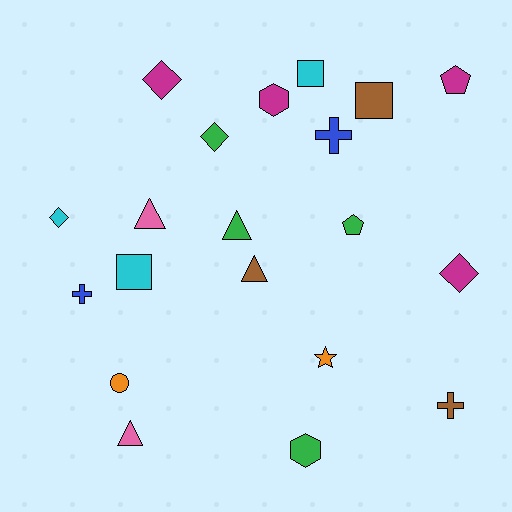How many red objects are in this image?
There are no red objects.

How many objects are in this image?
There are 20 objects.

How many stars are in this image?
There is 1 star.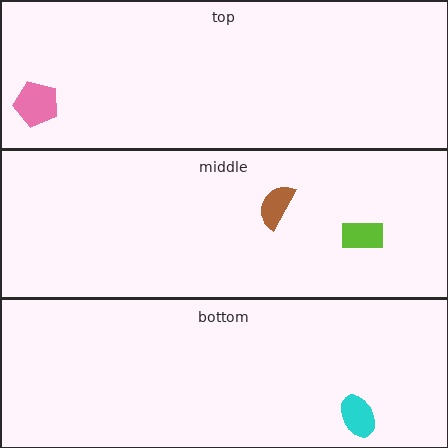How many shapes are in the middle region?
2.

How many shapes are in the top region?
1.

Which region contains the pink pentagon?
The top region.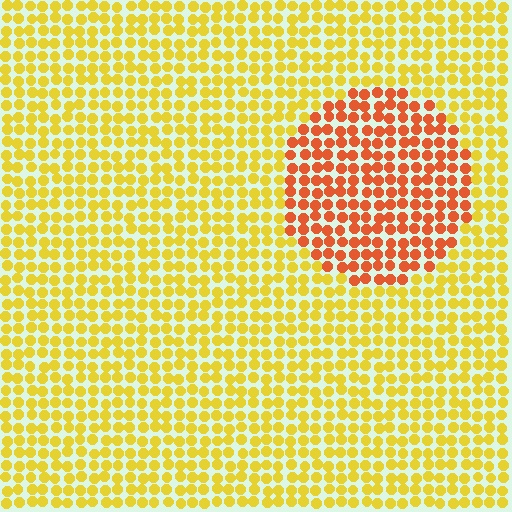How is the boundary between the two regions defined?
The boundary is defined purely by a slight shift in hue (about 40 degrees). Spacing, size, and orientation are identical on both sides.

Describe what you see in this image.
The image is filled with small yellow elements in a uniform arrangement. A circle-shaped region is visible where the elements are tinted to a slightly different hue, forming a subtle color boundary.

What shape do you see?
I see a circle.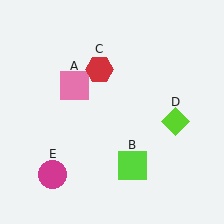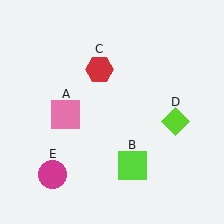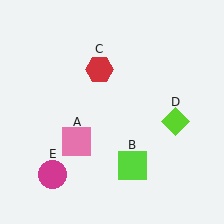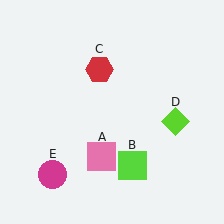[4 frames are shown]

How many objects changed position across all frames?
1 object changed position: pink square (object A).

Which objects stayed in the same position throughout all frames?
Lime square (object B) and red hexagon (object C) and lime diamond (object D) and magenta circle (object E) remained stationary.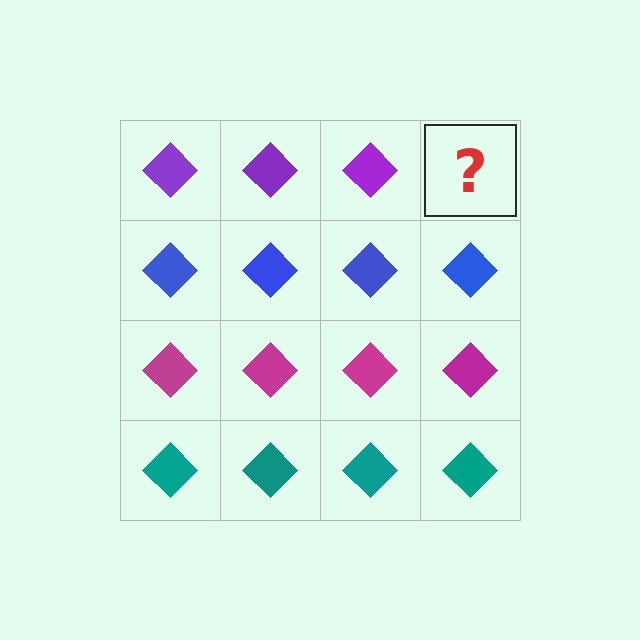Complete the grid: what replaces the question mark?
The question mark should be replaced with a purple diamond.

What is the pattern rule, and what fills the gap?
The rule is that each row has a consistent color. The gap should be filled with a purple diamond.